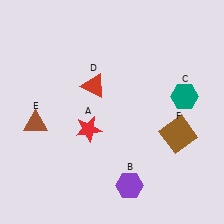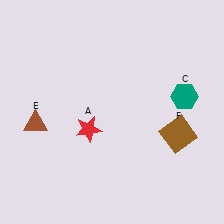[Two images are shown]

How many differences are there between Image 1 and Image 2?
There are 2 differences between the two images.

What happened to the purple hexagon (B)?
The purple hexagon (B) was removed in Image 2. It was in the bottom-right area of Image 1.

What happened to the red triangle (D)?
The red triangle (D) was removed in Image 2. It was in the top-left area of Image 1.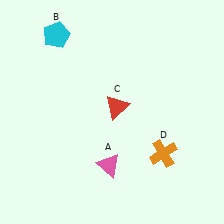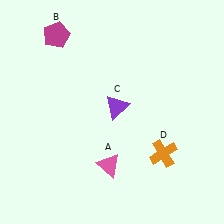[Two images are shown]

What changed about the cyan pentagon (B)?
In Image 1, B is cyan. In Image 2, it changed to magenta.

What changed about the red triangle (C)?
In Image 1, C is red. In Image 2, it changed to purple.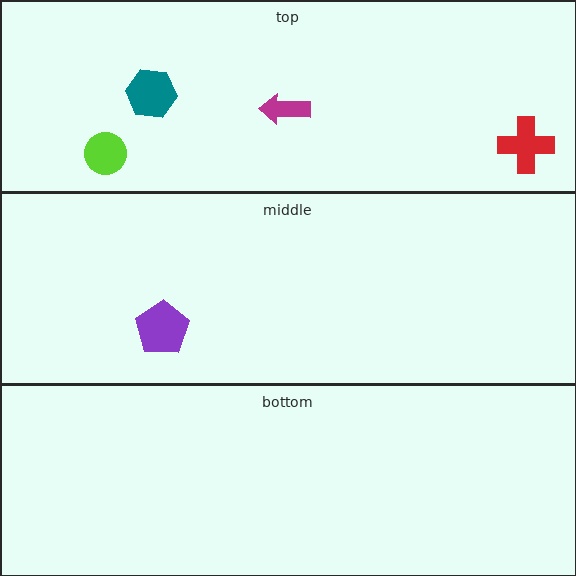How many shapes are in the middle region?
1.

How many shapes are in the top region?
4.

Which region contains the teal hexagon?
The top region.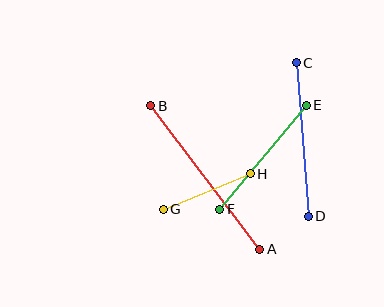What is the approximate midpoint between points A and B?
The midpoint is at approximately (205, 177) pixels.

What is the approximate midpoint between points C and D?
The midpoint is at approximately (302, 139) pixels.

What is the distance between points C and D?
The distance is approximately 154 pixels.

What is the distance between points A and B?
The distance is approximately 180 pixels.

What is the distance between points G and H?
The distance is approximately 94 pixels.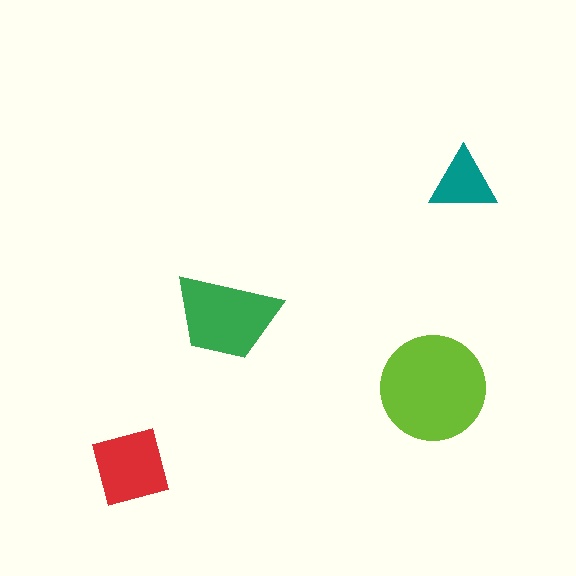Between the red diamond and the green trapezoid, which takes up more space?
The green trapezoid.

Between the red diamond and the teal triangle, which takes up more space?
The red diamond.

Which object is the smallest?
The teal triangle.